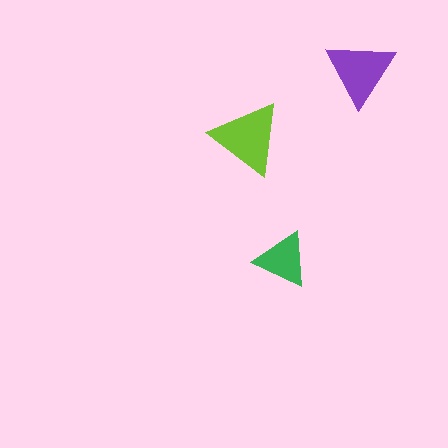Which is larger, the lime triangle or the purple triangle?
The lime one.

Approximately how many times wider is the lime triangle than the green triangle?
About 1.5 times wider.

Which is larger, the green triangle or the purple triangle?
The purple one.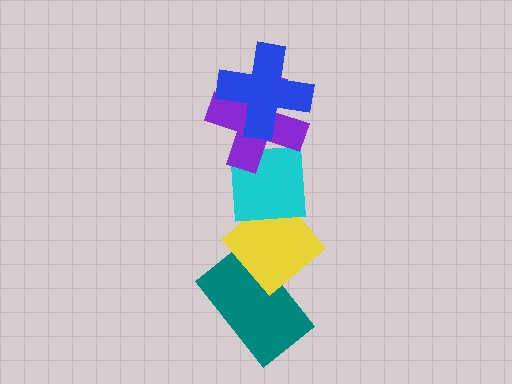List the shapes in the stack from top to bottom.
From top to bottom: the blue cross, the purple cross, the cyan square, the yellow diamond, the teal rectangle.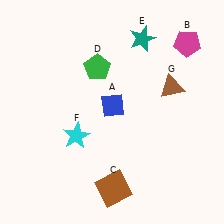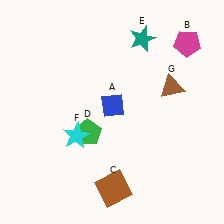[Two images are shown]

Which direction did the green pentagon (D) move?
The green pentagon (D) moved down.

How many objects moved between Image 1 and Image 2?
1 object moved between the two images.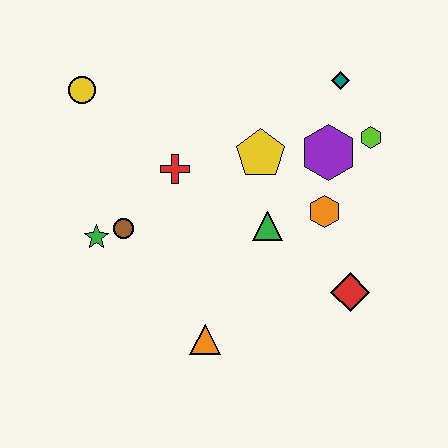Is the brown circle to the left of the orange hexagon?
Yes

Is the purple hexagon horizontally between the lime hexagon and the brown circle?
Yes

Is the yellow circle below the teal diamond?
Yes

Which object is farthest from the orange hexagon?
The yellow circle is farthest from the orange hexagon.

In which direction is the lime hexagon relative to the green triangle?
The lime hexagon is to the right of the green triangle.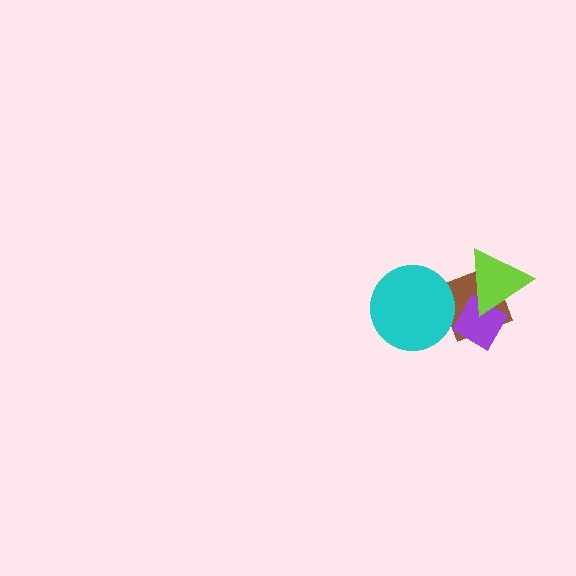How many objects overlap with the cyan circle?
1 object overlaps with the cyan circle.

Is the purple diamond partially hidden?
Yes, it is partially covered by another shape.